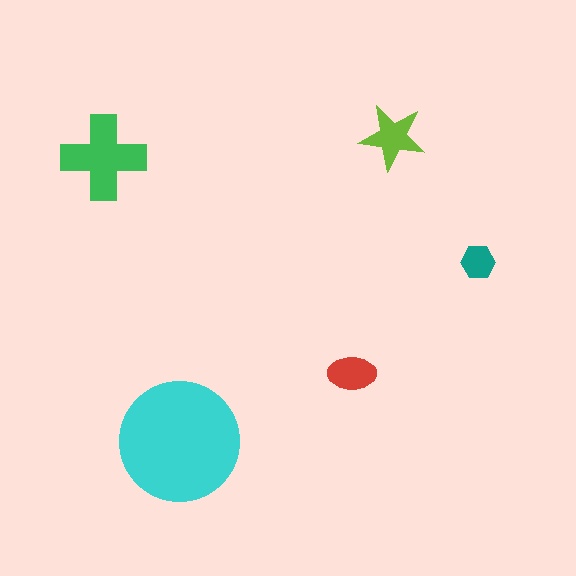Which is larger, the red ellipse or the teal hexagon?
The red ellipse.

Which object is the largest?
The cyan circle.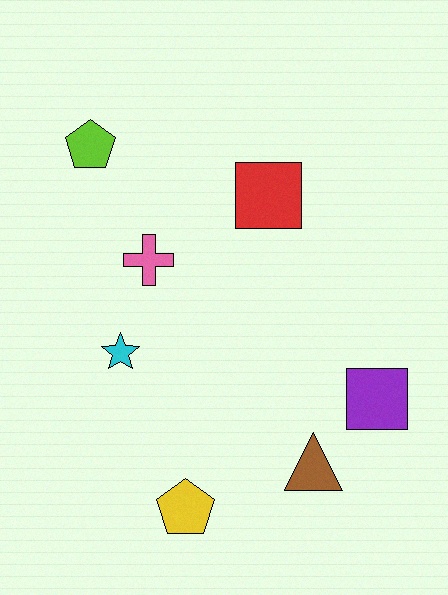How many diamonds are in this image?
There are no diamonds.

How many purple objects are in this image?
There is 1 purple object.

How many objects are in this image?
There are 7 objects.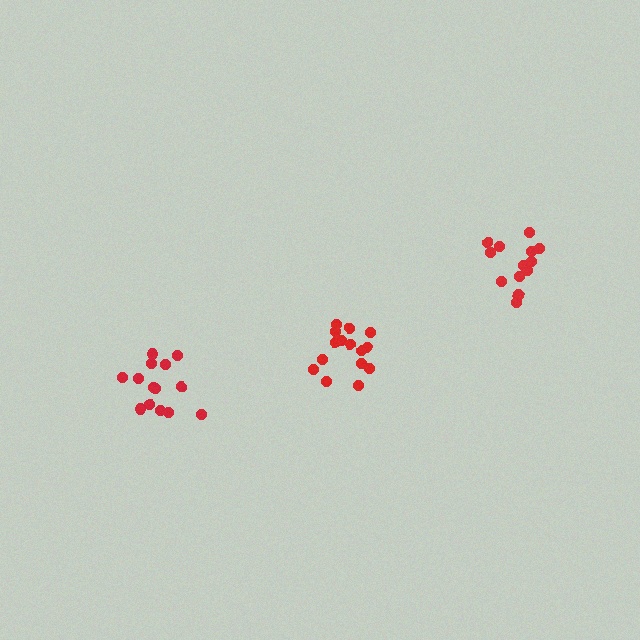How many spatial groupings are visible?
There are 3 spatial groupings.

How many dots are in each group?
Group 1: 15 dots, Group 2: 14 dots, Group 3: 14 dots (43 total).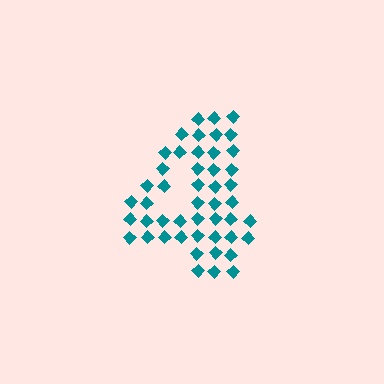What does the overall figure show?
The overall figure shows the digit 4.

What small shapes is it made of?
It is made of small diamonds.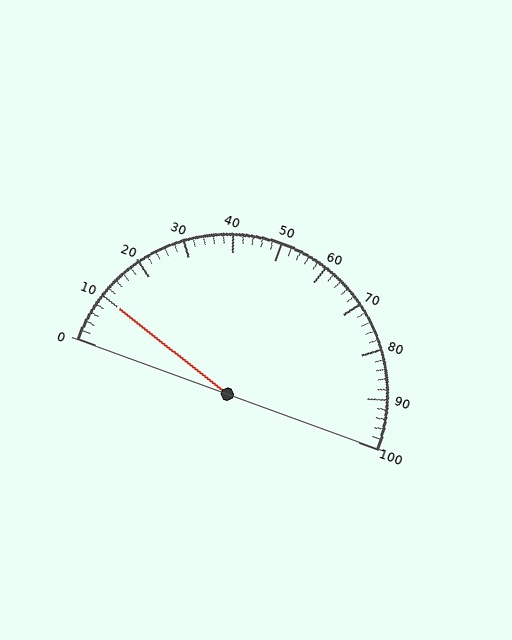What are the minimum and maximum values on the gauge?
The gauge ranges from 0 to 100.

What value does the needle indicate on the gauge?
The needle indicates approximately 10.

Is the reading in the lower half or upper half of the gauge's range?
The reading is in the lower half of the range (0 to 100).